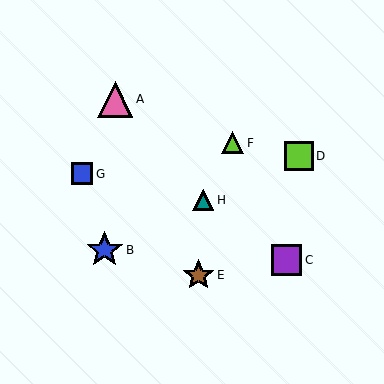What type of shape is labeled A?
Shape A is a pink triangle.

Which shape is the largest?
The blue star (labeled B) is the largest.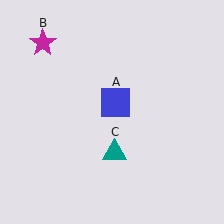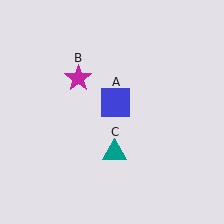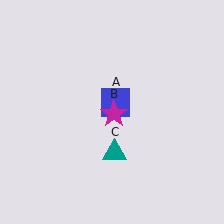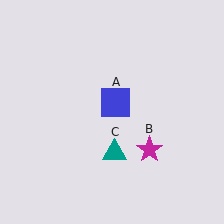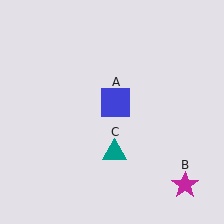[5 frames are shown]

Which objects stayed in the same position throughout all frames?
Blue square (object A) and teal triangle (object C) remained stationary.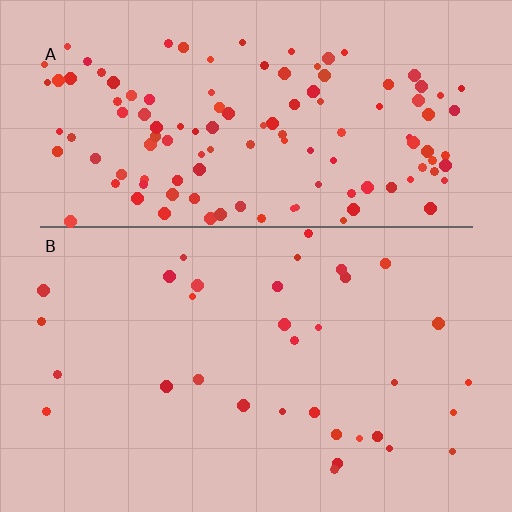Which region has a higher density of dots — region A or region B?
A (the top).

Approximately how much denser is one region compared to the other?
Approximately 3.8× — region A over region B.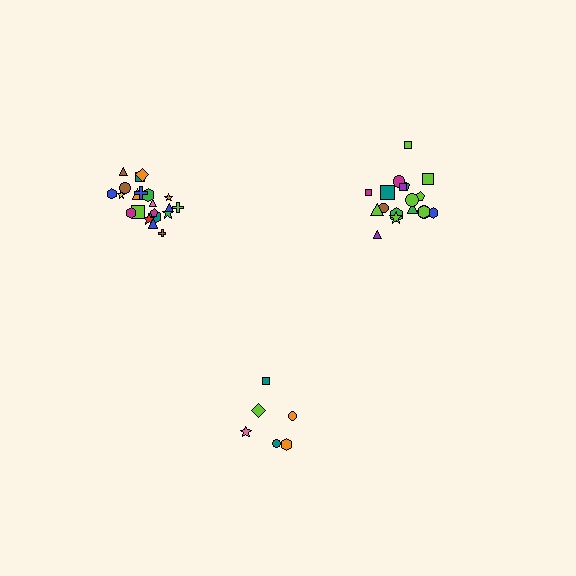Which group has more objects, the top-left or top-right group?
The top-left group.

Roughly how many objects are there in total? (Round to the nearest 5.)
Roughly 45 objects in total.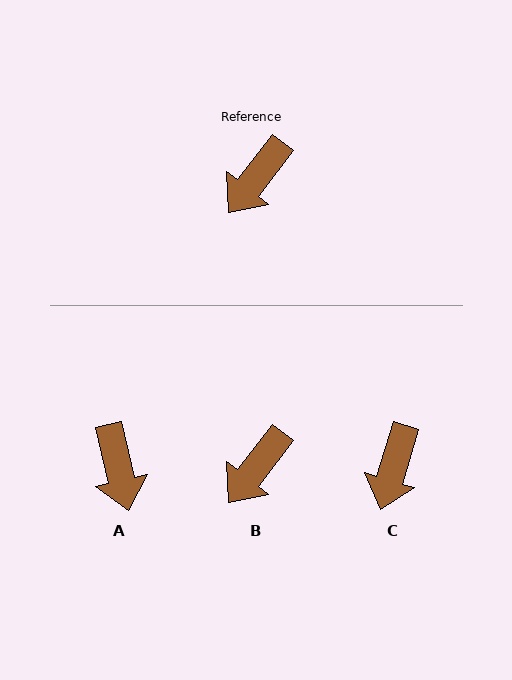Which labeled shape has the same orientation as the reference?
B.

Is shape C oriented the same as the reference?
No, it is off by about 21 degrees.